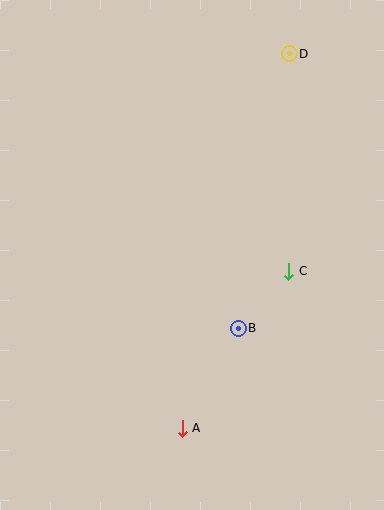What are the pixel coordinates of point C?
Point C is at (289, 271).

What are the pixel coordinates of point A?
Point A is at (182, 428).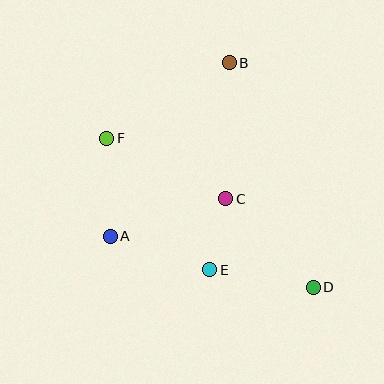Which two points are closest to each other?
Points C and E are closest to each other.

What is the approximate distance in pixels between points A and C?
The distance between A and C is approximately 122 pixels.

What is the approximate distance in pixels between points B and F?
The distance between B and F is approximately 144 pixels.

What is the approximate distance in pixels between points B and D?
The distance between B and D is approximately 240 pixels.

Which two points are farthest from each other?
Points D and F are farthest from each other.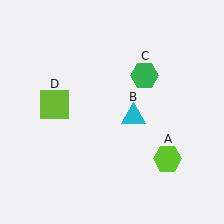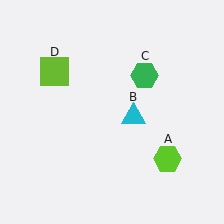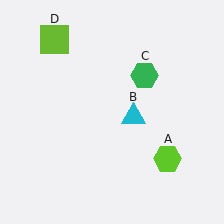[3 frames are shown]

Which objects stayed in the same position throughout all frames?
Lime hexagon (object A) and cyan triangle (object B) and green hexagon (object C) remained stationary.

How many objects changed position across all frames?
1 object changed position: lime square (object D).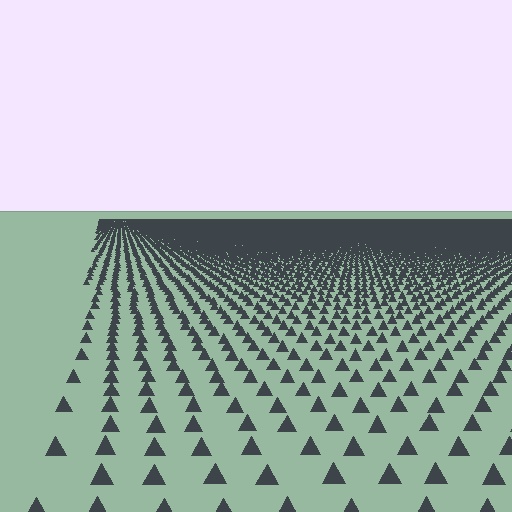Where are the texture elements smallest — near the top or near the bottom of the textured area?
Near the top.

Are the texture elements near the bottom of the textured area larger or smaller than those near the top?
Larger. Near the bottom, elements are closer to the viewer and appear at a bigger on-screen size.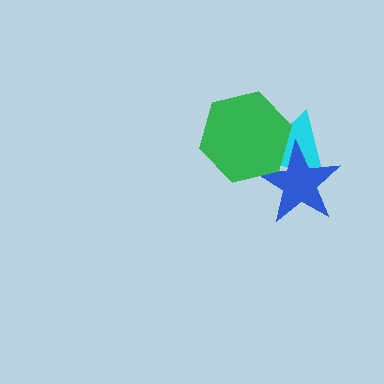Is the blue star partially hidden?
Yes, it is partially covered by another shape.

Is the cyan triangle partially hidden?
Yes, it is partially covered by another shape.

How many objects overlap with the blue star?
2 objects overlap with the blue star.